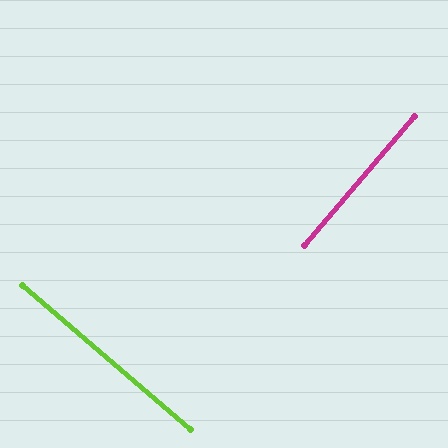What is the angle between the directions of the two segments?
Approximately 90 degrees.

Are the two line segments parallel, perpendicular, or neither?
Perpendicular — they meet at approximately 90°.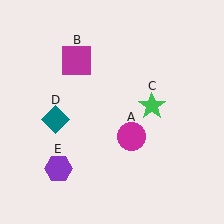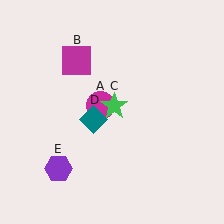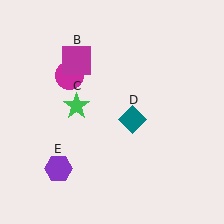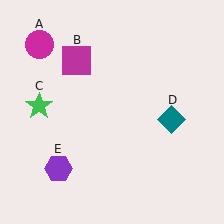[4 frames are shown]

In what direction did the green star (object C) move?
The green star (object C) moved left.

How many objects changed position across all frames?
3 objects changed position: magenta circle (object A), green star (object C), teal diamond (object D).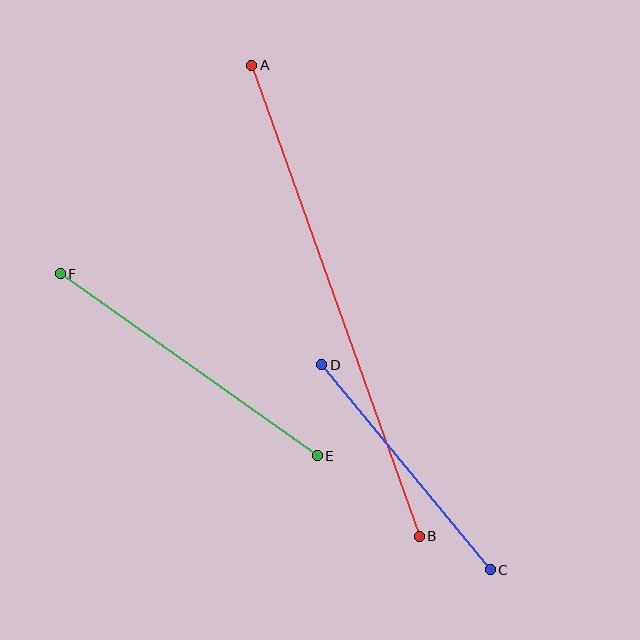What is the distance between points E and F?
The distance is approximately 315 pixels.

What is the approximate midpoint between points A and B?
The midpoint is at approximately (335, 301) pixels.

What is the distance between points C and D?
The distance is approximately 265 pixels.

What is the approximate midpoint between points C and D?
The midpoint is at approximately (406, 467) pixels.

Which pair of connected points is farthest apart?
Points A and B are farthest apart.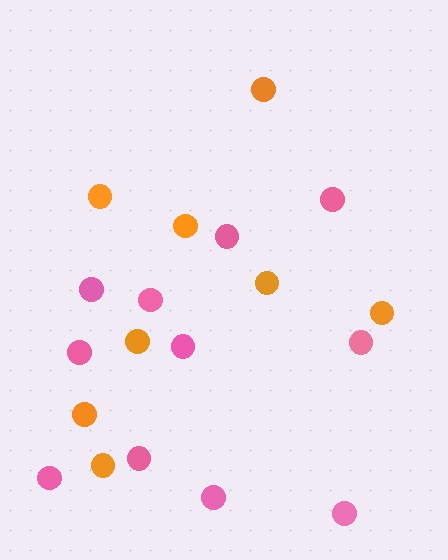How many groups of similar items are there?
There are 2 groups: one group of orange circles (8) and one group of pink circles (11).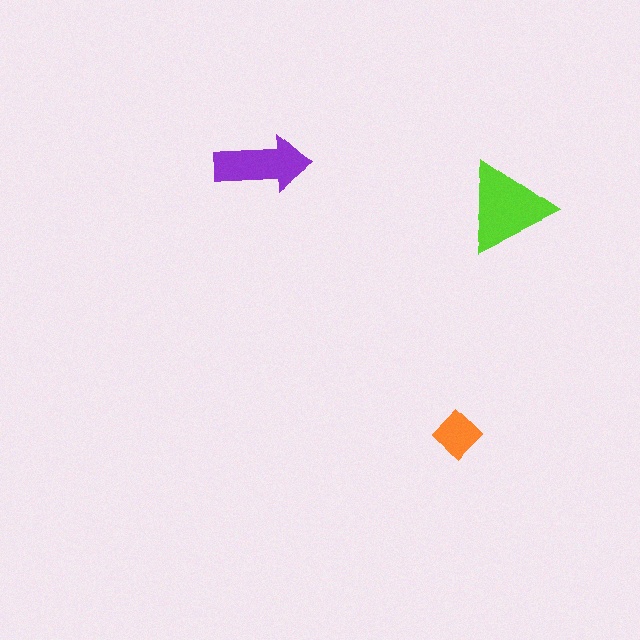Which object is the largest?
The lime triangle.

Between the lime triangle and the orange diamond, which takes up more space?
The lime triangle.